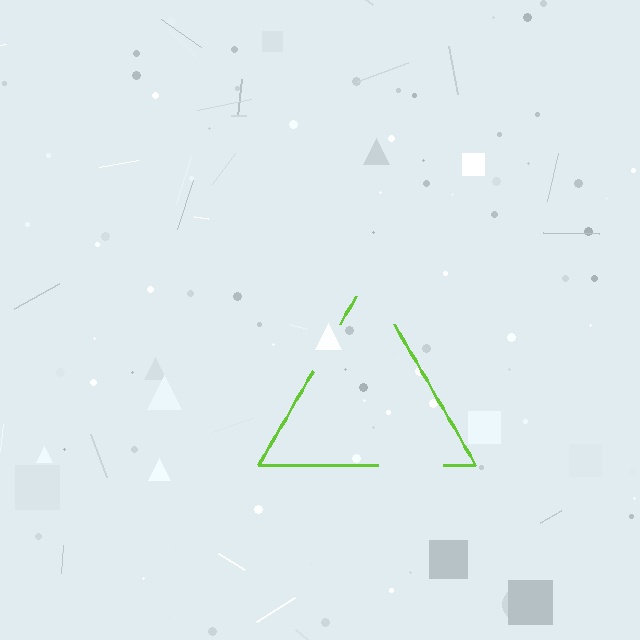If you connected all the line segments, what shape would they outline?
They would outline a triangle.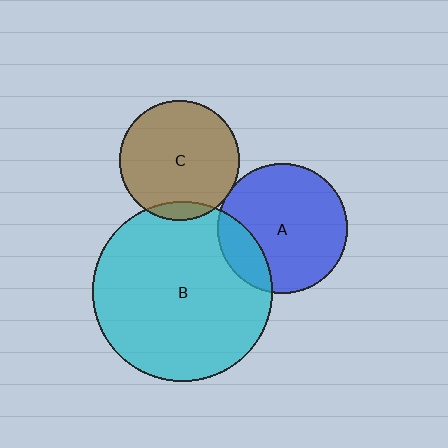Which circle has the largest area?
Circle B (cyan).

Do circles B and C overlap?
Yes.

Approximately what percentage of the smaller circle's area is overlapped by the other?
Approximately 10%.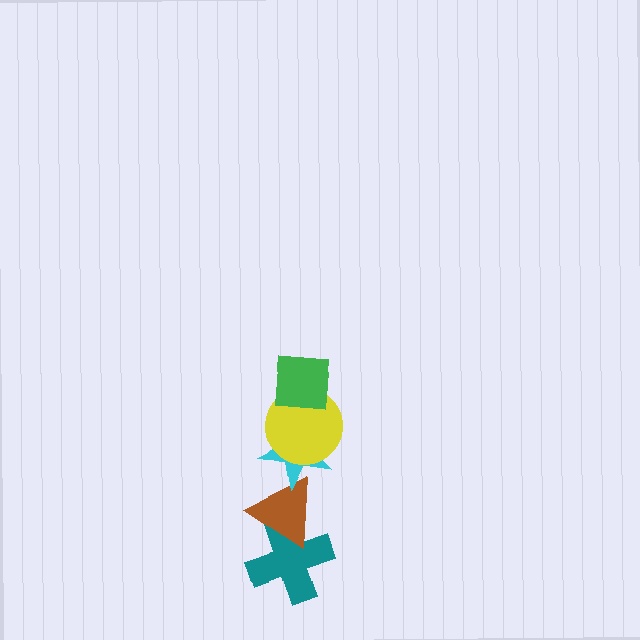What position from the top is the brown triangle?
The brown triangle is 4th from the top.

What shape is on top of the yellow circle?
The green square is on top of the yellow circle.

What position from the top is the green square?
The green square is 1st from the top.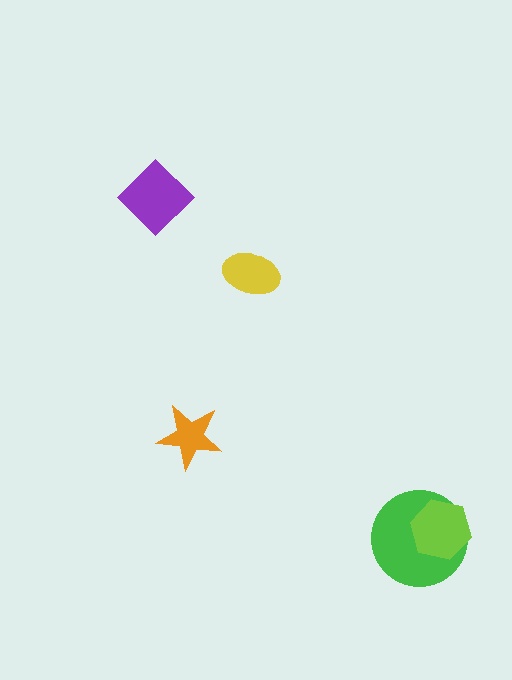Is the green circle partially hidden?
Yes, it is partially covered by another shape.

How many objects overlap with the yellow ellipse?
0 objects overlap with the yellow ellipse.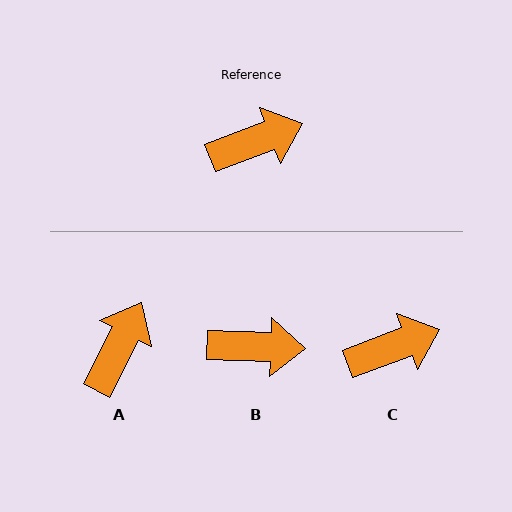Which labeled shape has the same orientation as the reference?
C.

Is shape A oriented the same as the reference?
No, it is off by about 42 degrees.